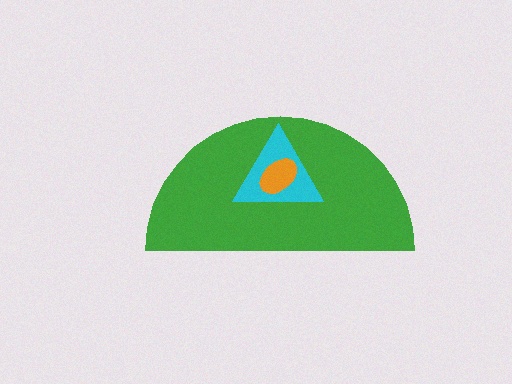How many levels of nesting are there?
3.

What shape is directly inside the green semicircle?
The cyan triangle.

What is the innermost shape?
The orange ellipse.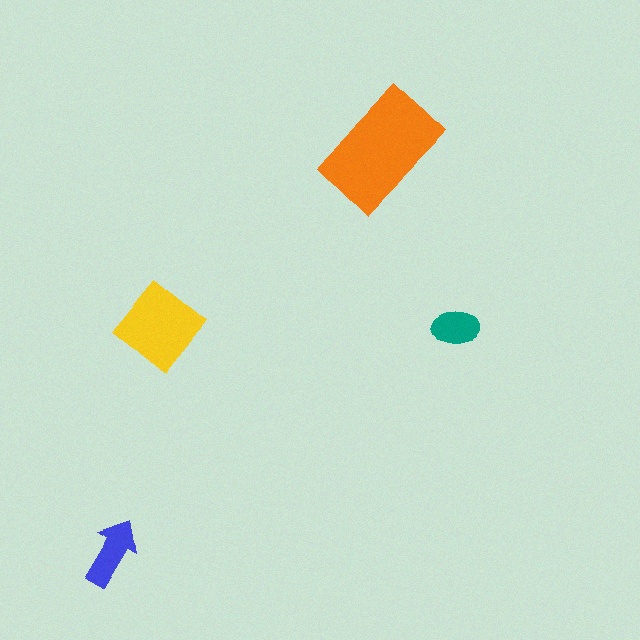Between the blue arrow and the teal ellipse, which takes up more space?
The blue arrow.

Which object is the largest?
The orange rectangle.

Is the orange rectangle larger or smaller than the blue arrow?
Larger.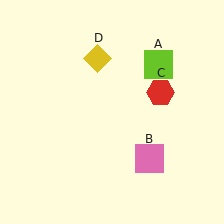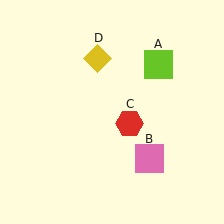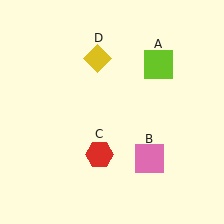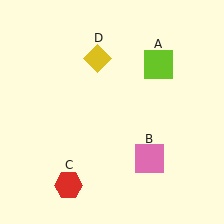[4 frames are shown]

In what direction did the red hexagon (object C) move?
The red hexagon (object C) moved down and to the left.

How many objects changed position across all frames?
1 object changed position: red hexagon (object C).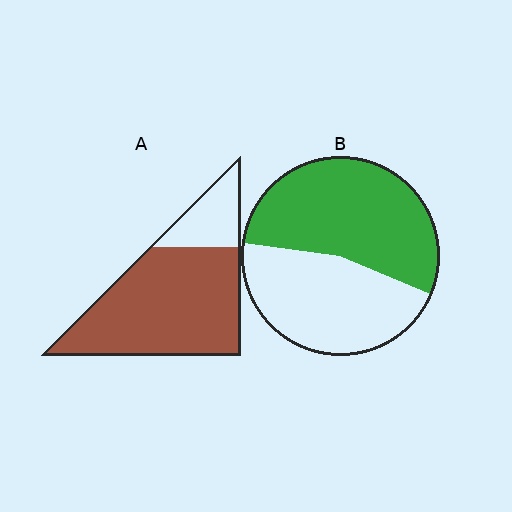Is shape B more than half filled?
Yes.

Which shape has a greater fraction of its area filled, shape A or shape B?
Shape A.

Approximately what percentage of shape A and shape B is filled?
A is approximately 80% and B is approximately 55%.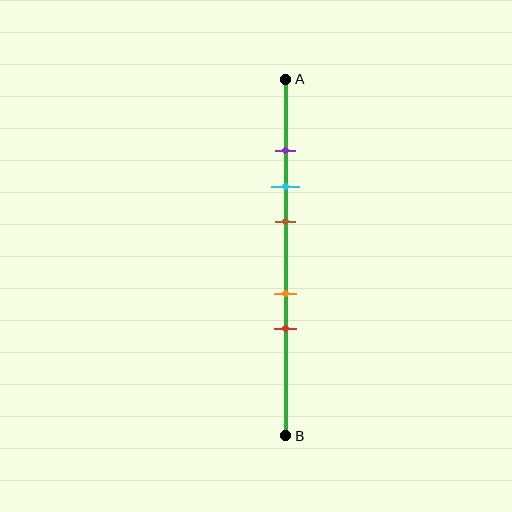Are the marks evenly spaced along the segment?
No, the marks are not evenly spaced.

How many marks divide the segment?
There are 5 marks dividing the segment.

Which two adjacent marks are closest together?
The purple and cyan marks are the closest adjacent pair.